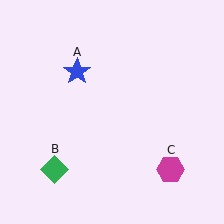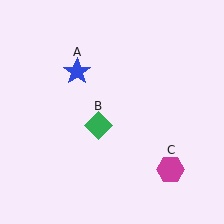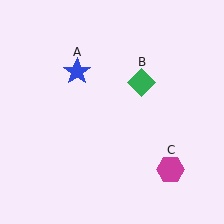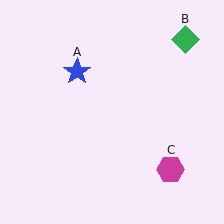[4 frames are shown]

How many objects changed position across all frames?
1 object changed position: green diamond (object B).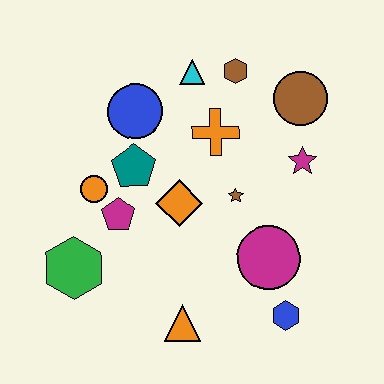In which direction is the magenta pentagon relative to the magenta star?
The magenta pentagon is to the left of the magenta star.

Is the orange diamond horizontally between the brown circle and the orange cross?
No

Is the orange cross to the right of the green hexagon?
Yes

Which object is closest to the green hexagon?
The magenta pentagon is closest to the green hexagon.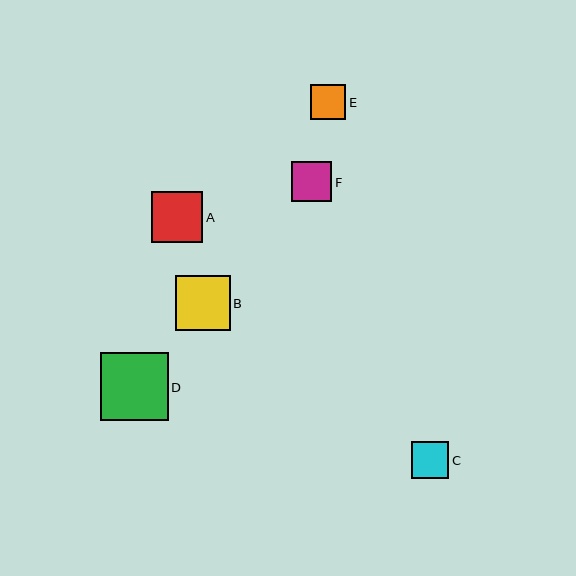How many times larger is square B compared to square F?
Square B is approximately 1.4 times the size of square F.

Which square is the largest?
Square D is the largest with a size of approximately 67 pixels.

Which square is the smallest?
Square E is the smallest with a size of approximately 35 pixels.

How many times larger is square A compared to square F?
Square A is approximately 1.3 times the size of square F.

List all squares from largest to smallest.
From largest to smallest: D, B, A, F, C, E.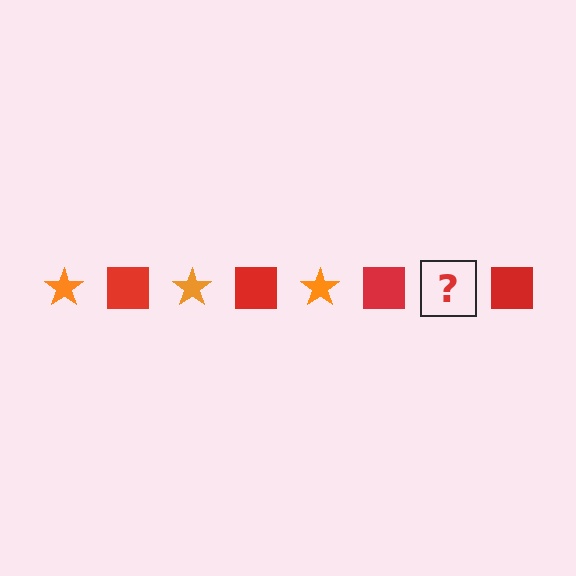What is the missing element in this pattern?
The missing element is an orange star.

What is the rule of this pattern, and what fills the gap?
The rule is that the pattern alternates between orange star and red square. The gap should be filled with an orange star.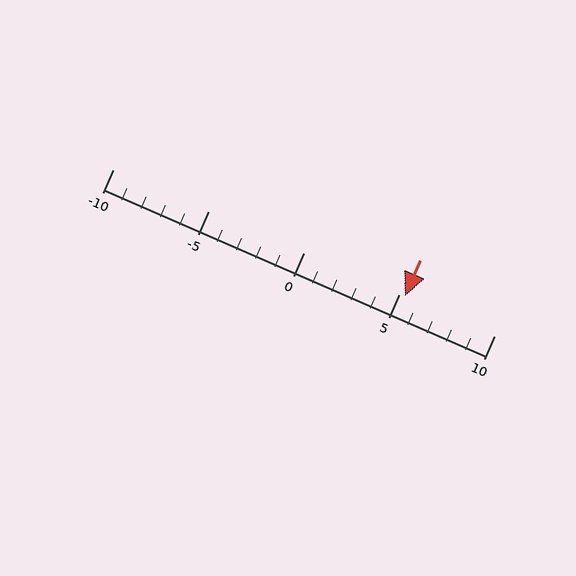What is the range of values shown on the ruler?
The ruler shows values from -10 to 10.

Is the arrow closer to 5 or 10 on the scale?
The arrow is closer to 5.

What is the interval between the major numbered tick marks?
The major tick marks are spaced 5 units apart.